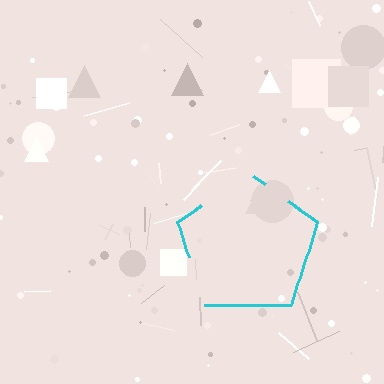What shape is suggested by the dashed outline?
The dashed outline suggests a pentagon.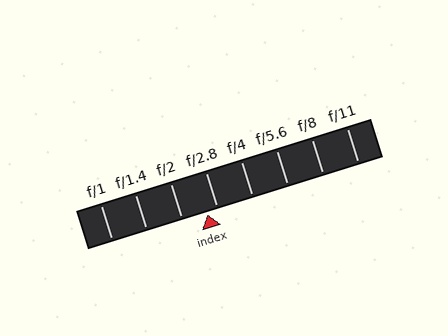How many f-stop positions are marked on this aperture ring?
There are 8 f-stop positions marked.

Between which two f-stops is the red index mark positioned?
The index mark is between f/2 and f/2.8.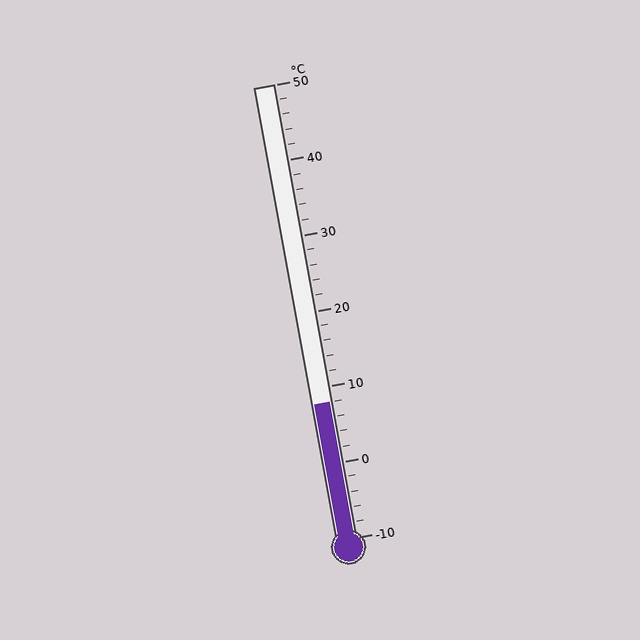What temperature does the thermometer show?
The thermometer shows approximately 8°C.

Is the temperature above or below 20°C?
The temperature is below 20°C.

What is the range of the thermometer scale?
The thermometer scale ranges from -10°C to 50°C.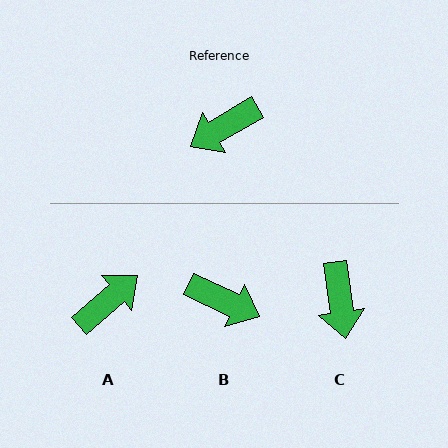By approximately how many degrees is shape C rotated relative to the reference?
Approximately 68 degrees counter-clockwise.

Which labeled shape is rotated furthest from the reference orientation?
A, about 170 degrees away.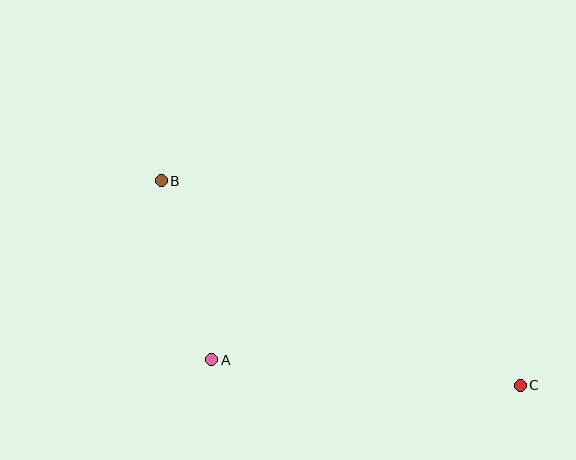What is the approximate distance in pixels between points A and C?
The distance between A and C is approximately 310 pixels.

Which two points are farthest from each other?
Points B and C are farthest from each other.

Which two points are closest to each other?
Points A and B are closest to each other.